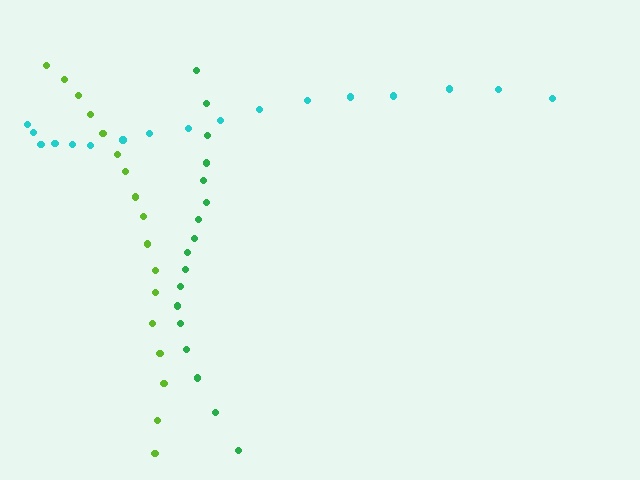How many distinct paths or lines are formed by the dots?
There are 3 distinct paths.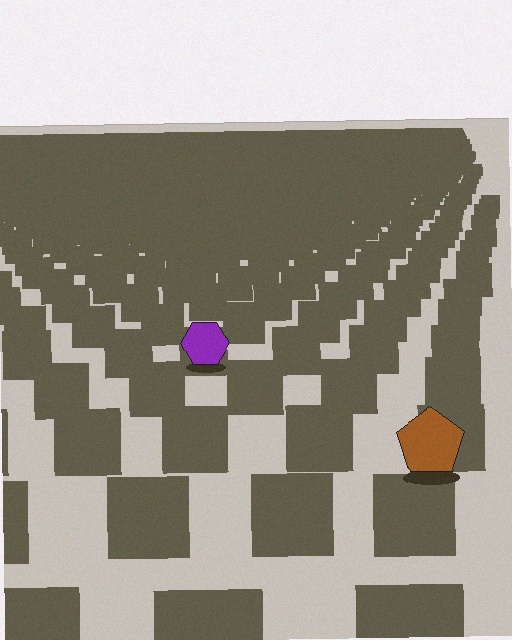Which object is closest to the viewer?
The brown pentagon is closest. The texture marks near it are larger and more spread out.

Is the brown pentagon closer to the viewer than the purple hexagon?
Yes. The brown pentagon is closer — you can tell from the texture gradient: the ground texture is coarser near it.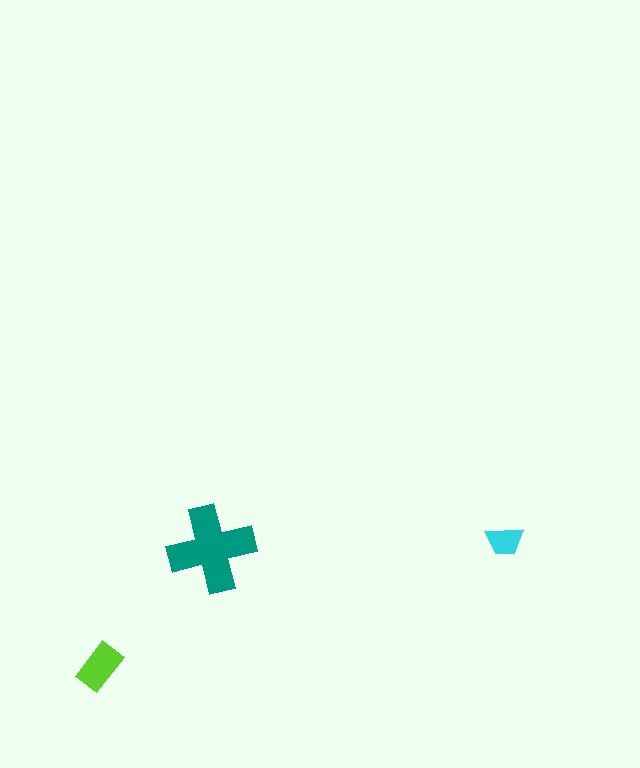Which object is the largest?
The teal cross.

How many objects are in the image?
There are 3 objects in the image.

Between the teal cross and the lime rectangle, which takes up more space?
The teal cross.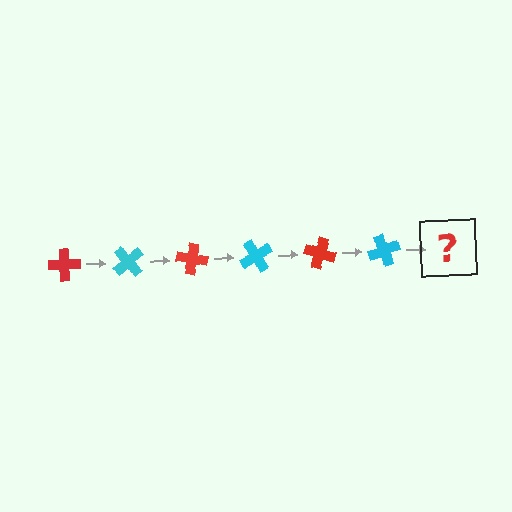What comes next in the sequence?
The next element should be a red cross, rotated 300 degrees from the start.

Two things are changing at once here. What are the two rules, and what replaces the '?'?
The two rules are that it rotates 50 degrees each step and the color cycles through red and cyan. The '?' should be a red cross, rotated 300 degrees from the start.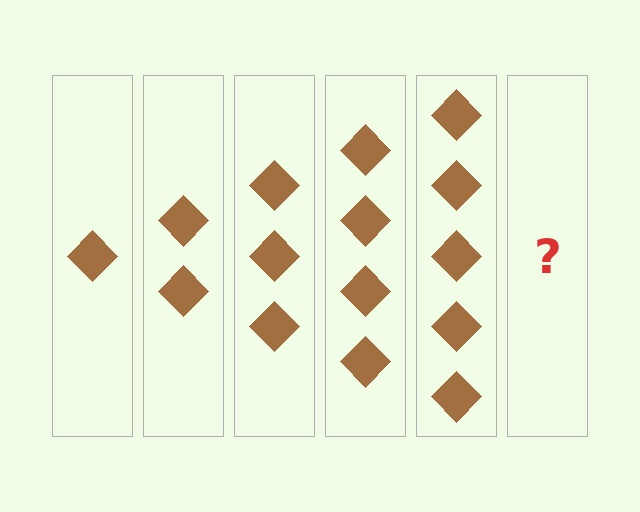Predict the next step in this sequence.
The next step is 6 diamonds.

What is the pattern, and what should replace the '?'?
The pattern is that each step adds one more diamond. The '?' should be 6 diamonds.